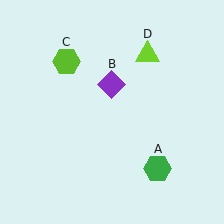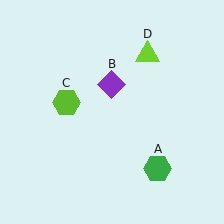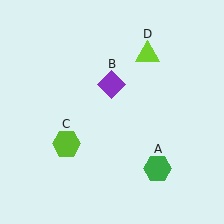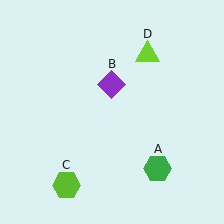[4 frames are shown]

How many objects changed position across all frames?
1 object changed position: lime hexagon (object C).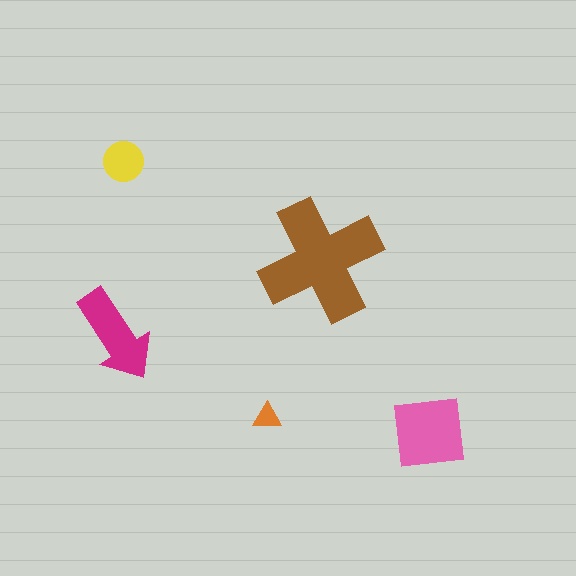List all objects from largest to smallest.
The brown cross, the pink square, the magenta arrow, the yellow circle, the orange triangle.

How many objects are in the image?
There are 5 objects in the image.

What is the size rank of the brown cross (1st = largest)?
1st.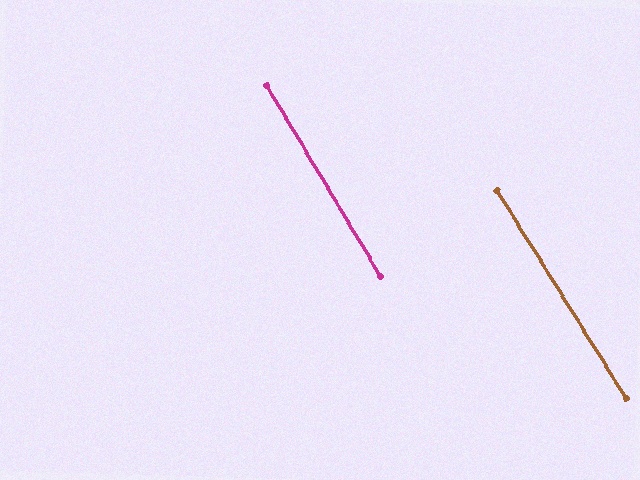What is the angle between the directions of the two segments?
Approximately 1 degree.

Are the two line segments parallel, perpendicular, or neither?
Parallel — their directions differ by only 1.1°.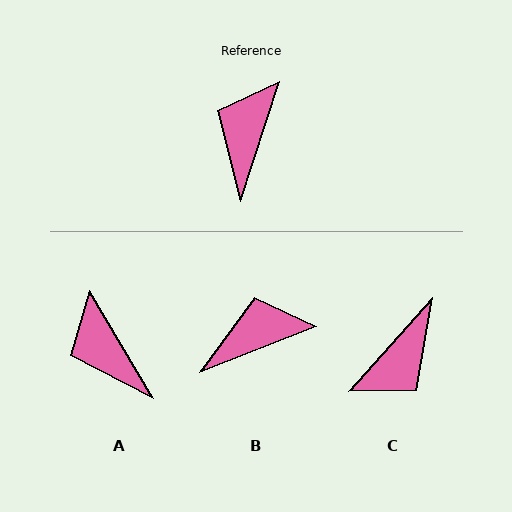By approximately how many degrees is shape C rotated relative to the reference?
Approximately 156 degrees counter-clockwise.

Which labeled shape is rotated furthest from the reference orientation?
C, about 156 degrees away.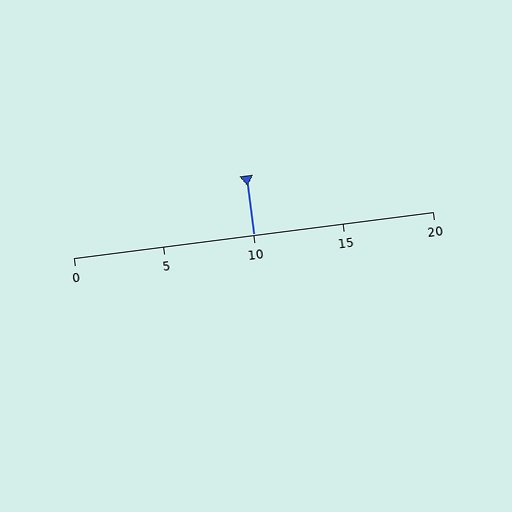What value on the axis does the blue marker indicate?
The marker indicates approximately 10.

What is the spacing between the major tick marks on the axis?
The major ticks are spaced 5 apart.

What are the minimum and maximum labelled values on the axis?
The axis runs from 0 to 20.